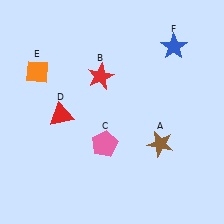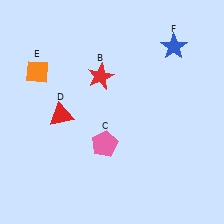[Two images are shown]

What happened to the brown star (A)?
The brown star (A) was removed in Image 2. It was in the bottom-right area of Image 1.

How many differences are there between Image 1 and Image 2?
There is 1 difference between the two images.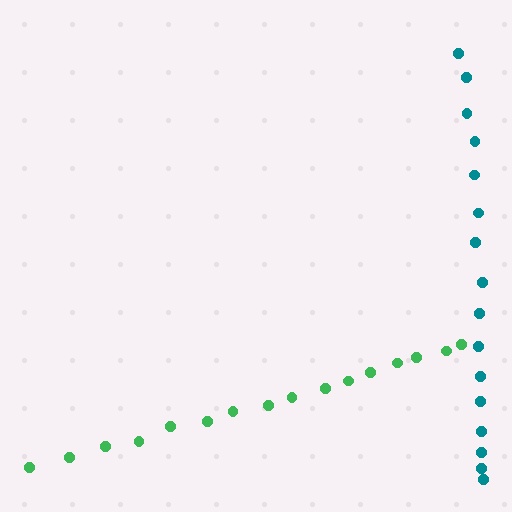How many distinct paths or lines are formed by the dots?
There are 2 distinct paths.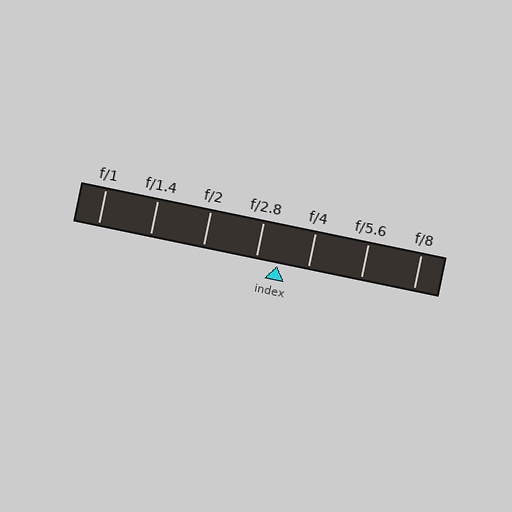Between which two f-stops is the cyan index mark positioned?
The index mark is between f/2.8 and f/4.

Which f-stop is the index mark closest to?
The index mark is closest to f/2.8.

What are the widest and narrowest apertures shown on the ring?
The widest aperture shown is f/1 and the narrowest is f/8.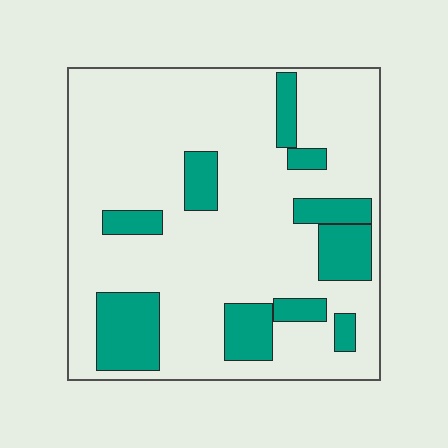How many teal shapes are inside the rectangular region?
10.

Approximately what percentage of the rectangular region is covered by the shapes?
Approximately 20%.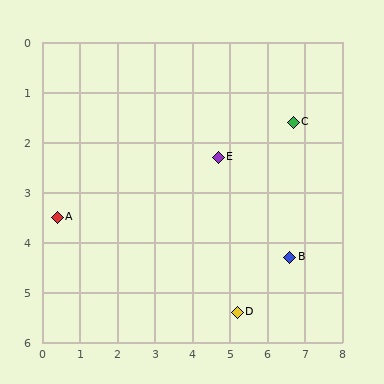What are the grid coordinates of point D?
Point D is at approximately (5.2, 5.4).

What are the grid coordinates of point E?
Point E is at approximately (4.7, 2.3).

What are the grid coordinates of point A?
Point A is at approximately (0.4, 3.5).